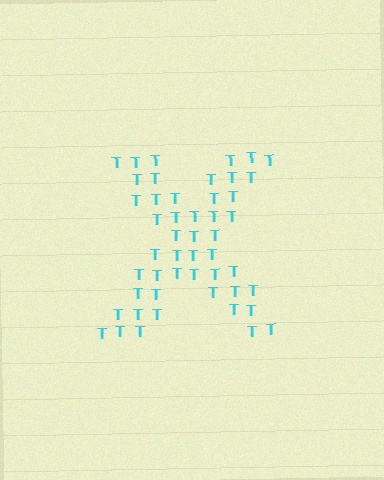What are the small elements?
The small elements are letter T's.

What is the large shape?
The large shape is the letter X.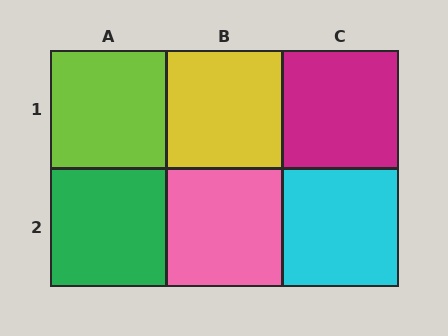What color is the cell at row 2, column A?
Green.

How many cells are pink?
1 cell is pink.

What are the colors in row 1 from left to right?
Lime, yellow, magenta.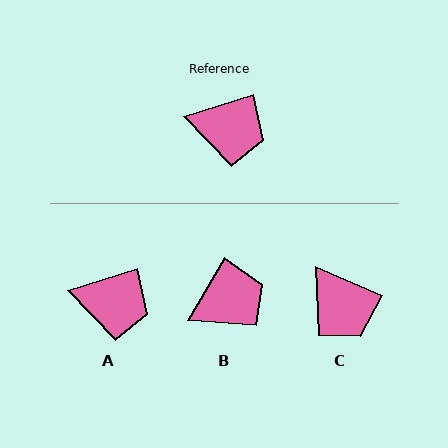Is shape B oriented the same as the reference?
No, it is off by about 42 degrees.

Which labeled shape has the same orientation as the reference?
A.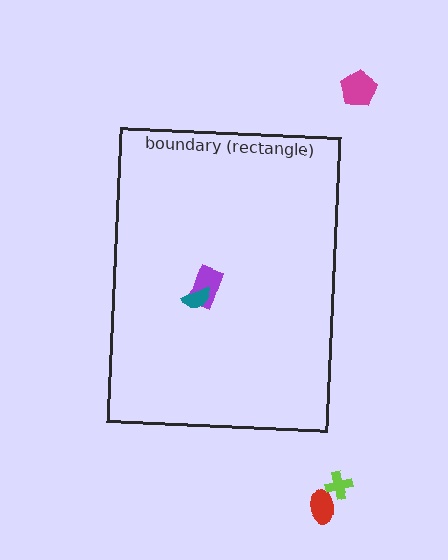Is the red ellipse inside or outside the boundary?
Outside.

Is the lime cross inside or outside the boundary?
Outside.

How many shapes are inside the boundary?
2 inside, 3 outside.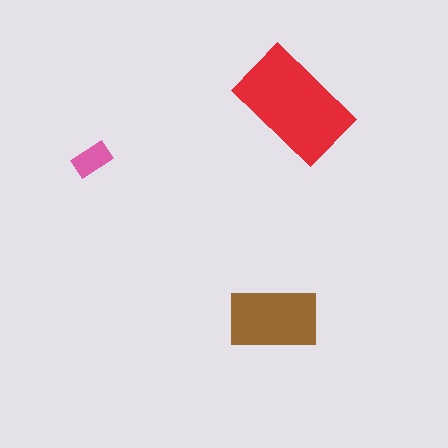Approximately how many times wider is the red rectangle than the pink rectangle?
About 3 times wider.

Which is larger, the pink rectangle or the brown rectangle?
The brown one.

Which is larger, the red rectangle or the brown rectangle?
The red one.